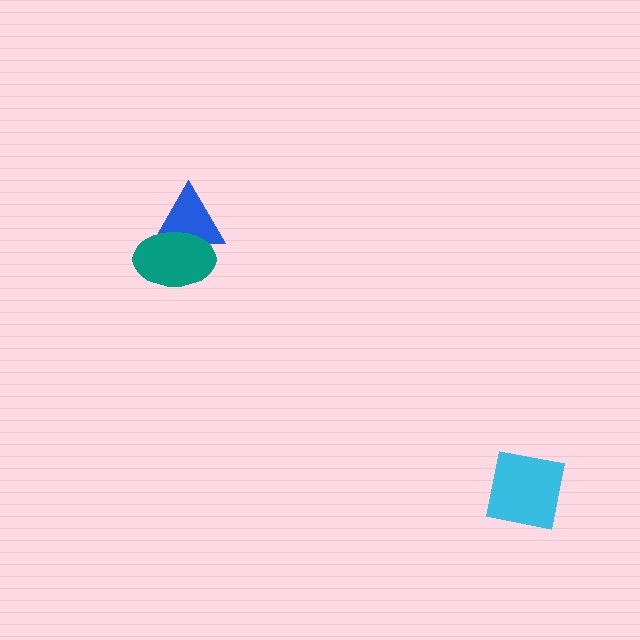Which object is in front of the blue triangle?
The teal ellipse is in front of the blue triangle.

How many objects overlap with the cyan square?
0 objects overlap with the cyan square.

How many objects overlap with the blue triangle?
1 object overlaps with the blue triangle.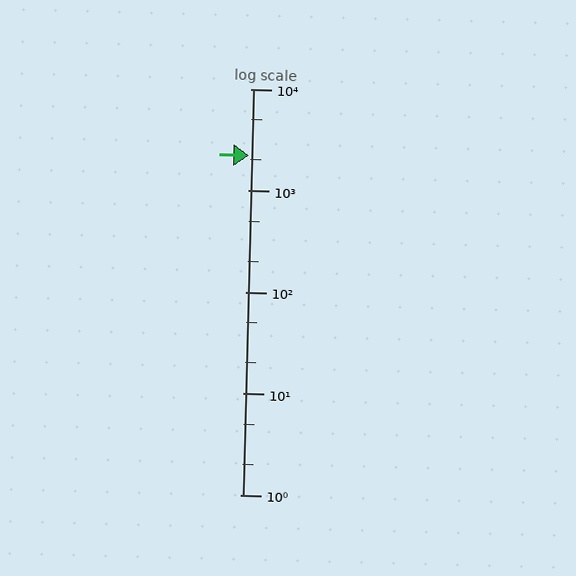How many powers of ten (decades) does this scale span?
The scale spans 4 decades, from 1 to 10000.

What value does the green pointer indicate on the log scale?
The pointer indicates approximately 2200.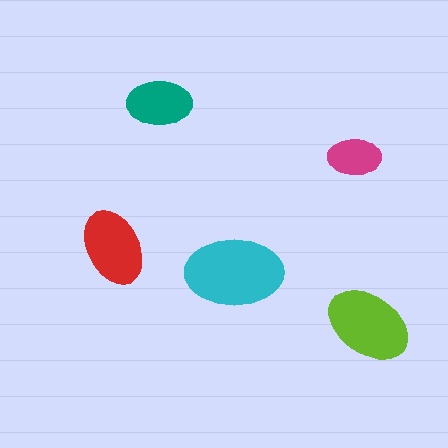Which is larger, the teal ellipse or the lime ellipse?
The lime one.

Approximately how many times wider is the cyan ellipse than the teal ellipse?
About 1.5 times wider.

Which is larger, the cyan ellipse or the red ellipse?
The cyan one.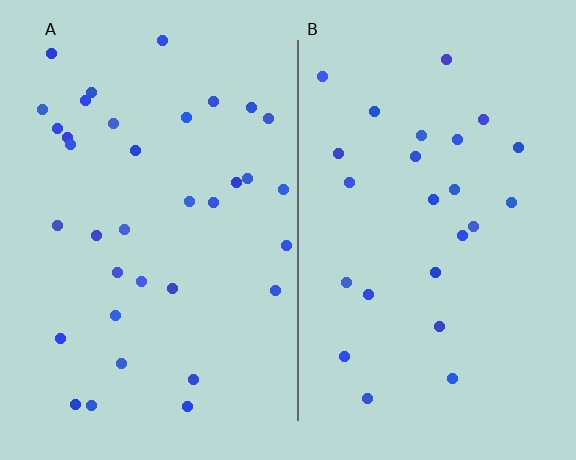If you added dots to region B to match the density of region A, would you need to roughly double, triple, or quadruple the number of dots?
Approximately double.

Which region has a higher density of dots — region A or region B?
A (the left).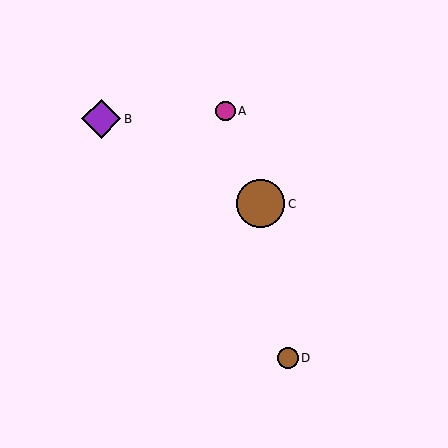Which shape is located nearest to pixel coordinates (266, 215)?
The brown circle (labeled C) at (261, 204) is nearest to that location.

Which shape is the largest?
The brown circle (labeled C) is the largest.